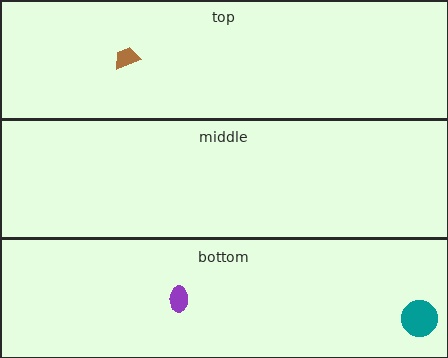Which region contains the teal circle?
The bottom region.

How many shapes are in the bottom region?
2.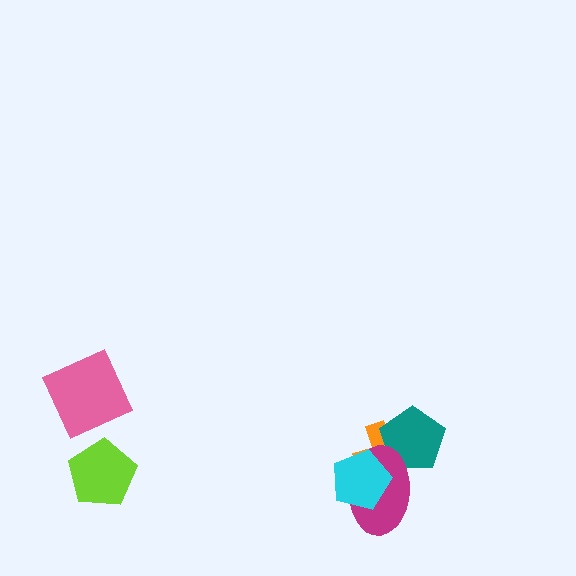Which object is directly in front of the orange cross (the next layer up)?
The teal pentagon is directly in front of the orange cross.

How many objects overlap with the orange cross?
3 objects overlap with the orange cross.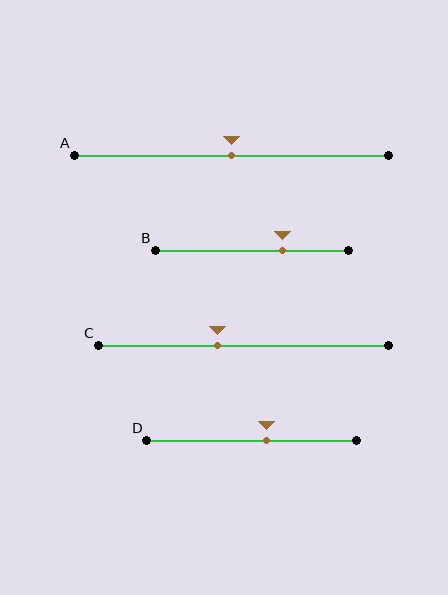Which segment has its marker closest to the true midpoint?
Segment A has its marker closest to the true midpoint.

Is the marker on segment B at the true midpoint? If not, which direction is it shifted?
No, the marker on segment B is shifted to the right by about 16% of the segment length.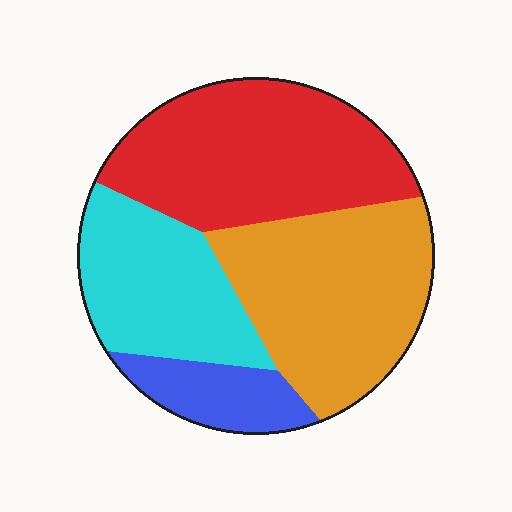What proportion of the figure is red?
Red covers about 35% of the figure.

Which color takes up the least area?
Blue, at roughly 10%.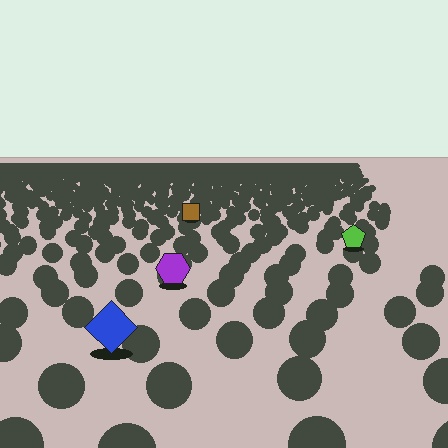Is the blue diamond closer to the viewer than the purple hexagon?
Yes. The blue diamond is closer — you can tell from the texture gradient: the ground texture is coarser near it.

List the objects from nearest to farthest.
From nearest to farthest: the blue diamond, the purple hexagon, the lime pentagon, the brown square.